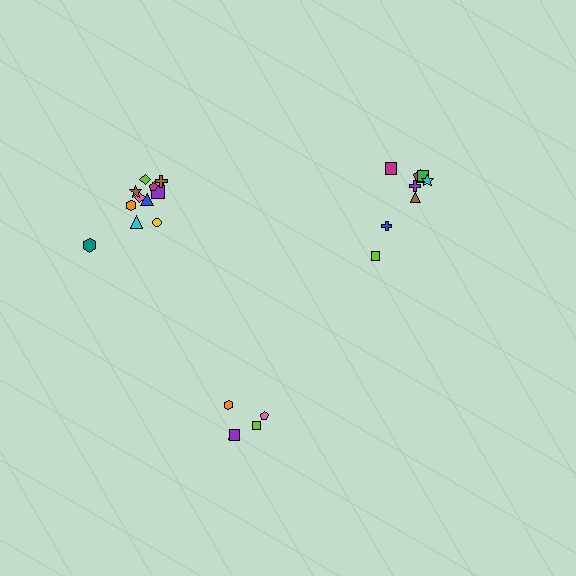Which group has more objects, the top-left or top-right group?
The top-left group.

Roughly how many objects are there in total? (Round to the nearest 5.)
Roughly 25 objects in total.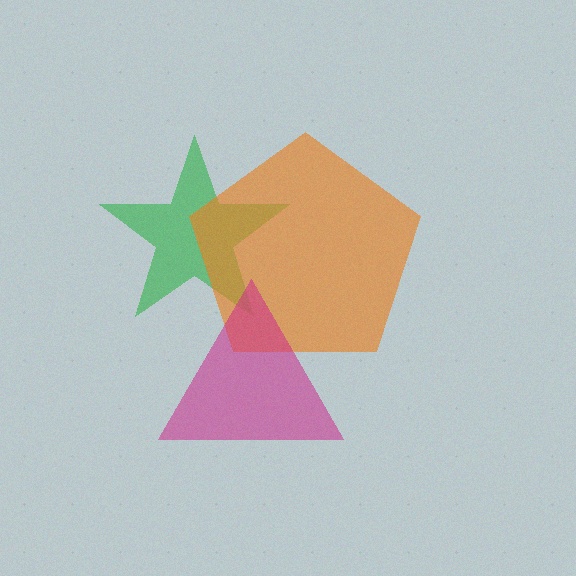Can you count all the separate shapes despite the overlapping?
Yes, there are 3 separate shapes.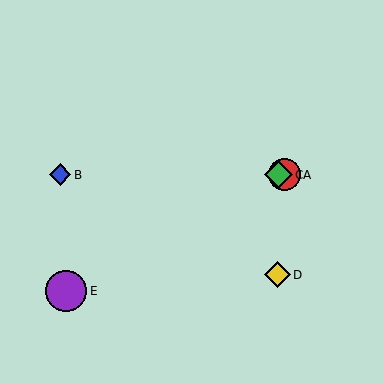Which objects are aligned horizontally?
Objects A, B, C are aligned horizontally.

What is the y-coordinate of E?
Object E is at y≈291.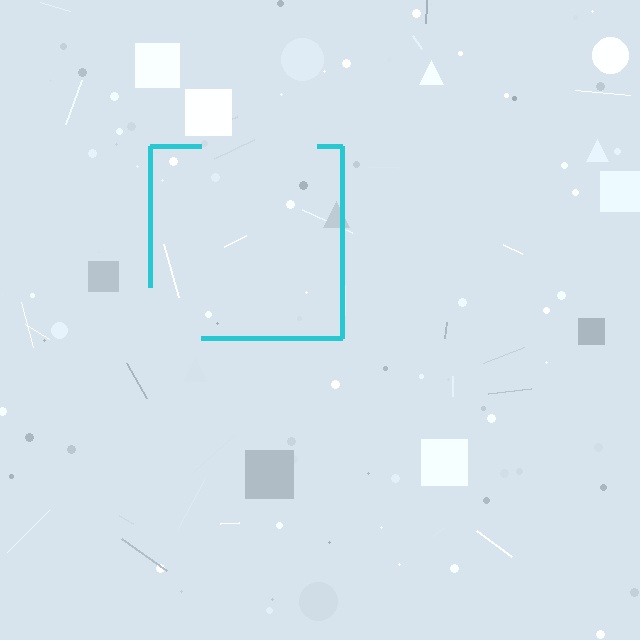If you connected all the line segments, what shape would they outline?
They would outline a square.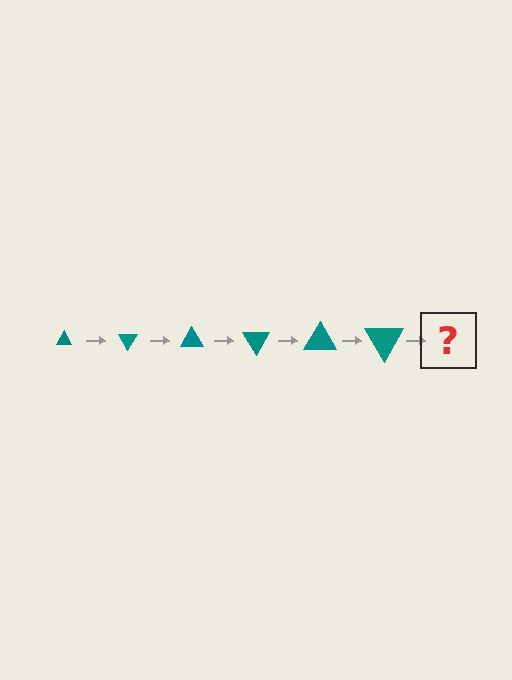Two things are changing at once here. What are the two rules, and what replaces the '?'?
The two rules are that the triangle grows larger each step and it rotates 60 degrees each step. The '?' should be a triangle, larger than the previous one and rotated 360 degrees from the start.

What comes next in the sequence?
The next element should be a triangle, larger than the previous one and rotated 360 degrees from the start.